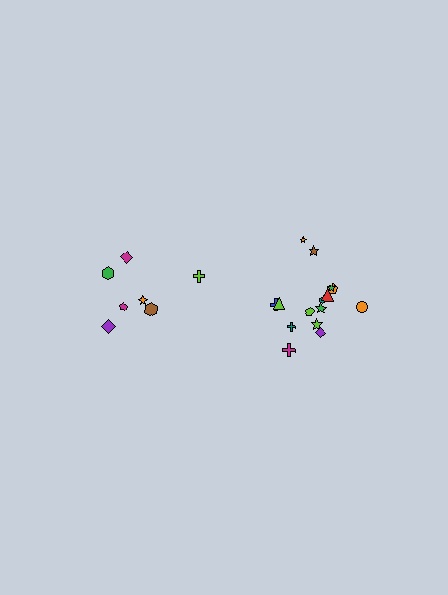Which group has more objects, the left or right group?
The right group.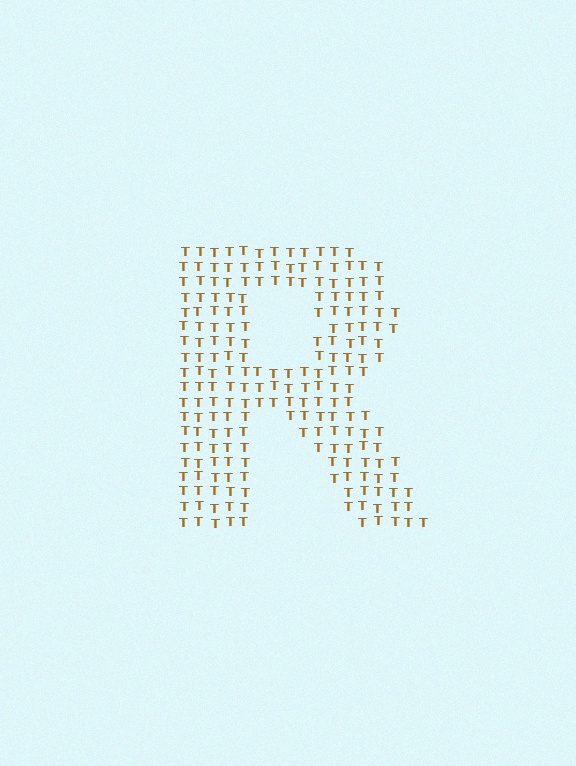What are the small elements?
The small elements are letter T's.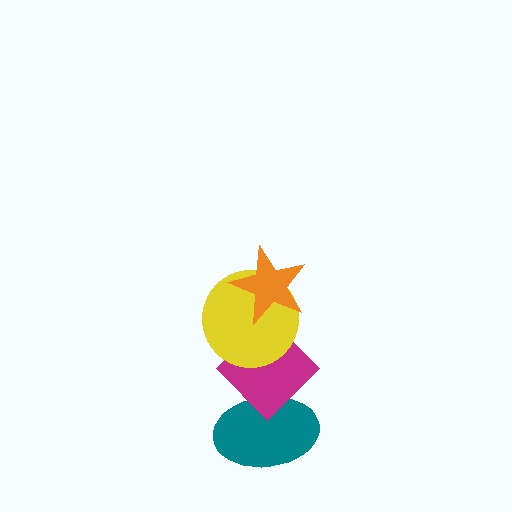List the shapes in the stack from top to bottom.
From top to bottom: the orange star, the yellow circle, the magenta diamond, the teal ellipse.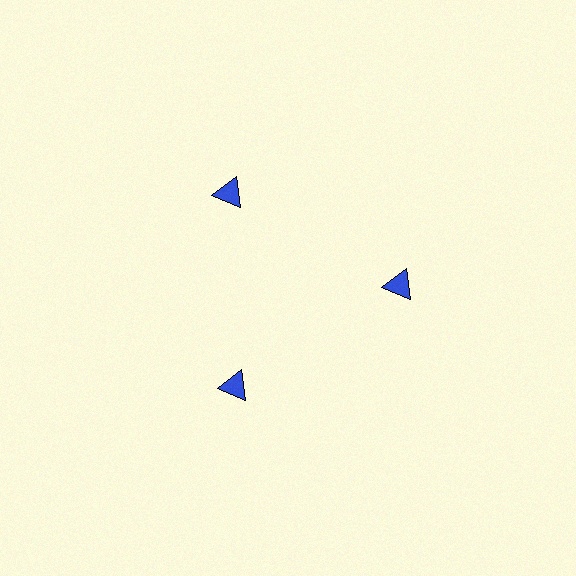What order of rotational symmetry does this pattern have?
This pattern has 3-fold rotational symmetry.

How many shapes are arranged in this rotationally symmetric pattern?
There are 3 shapes, arranged in 3 groups of 1.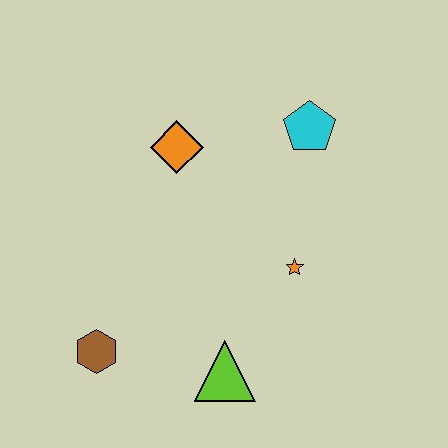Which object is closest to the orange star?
The lime triangle is closest to the orange star.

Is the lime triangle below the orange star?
Yes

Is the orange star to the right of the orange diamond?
Yes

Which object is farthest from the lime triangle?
The cyan pentagon is farthest from the lime triangle.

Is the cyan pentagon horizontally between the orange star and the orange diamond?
No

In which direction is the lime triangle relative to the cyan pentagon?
The lime triangle is below the cyan pentagon.